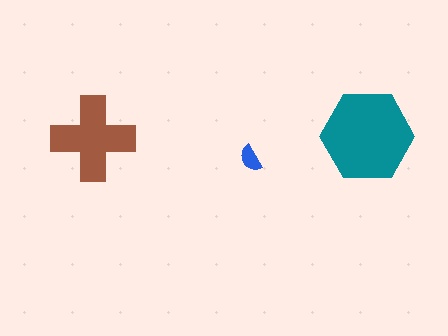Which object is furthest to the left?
The brown cross is leftmost.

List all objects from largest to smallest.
The teal hexagon, the brown cross, the blue semicircle.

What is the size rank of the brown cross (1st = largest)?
2nd.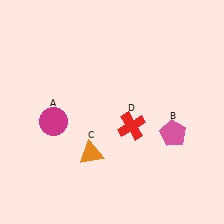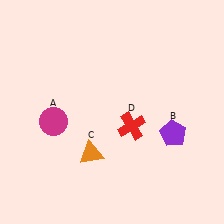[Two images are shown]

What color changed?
The pentagon (B) changed from pink in Image 1 to purple in Image 2.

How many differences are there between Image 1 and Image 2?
There is 1 difference between the two images.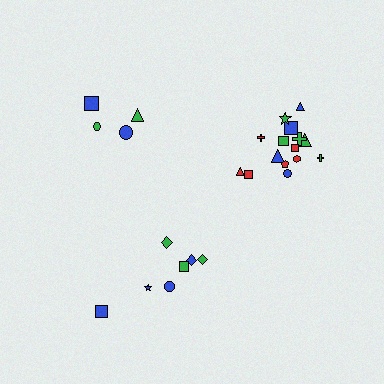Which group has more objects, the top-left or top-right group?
The top-right group.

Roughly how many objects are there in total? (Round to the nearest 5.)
Roughly 25 objects in total.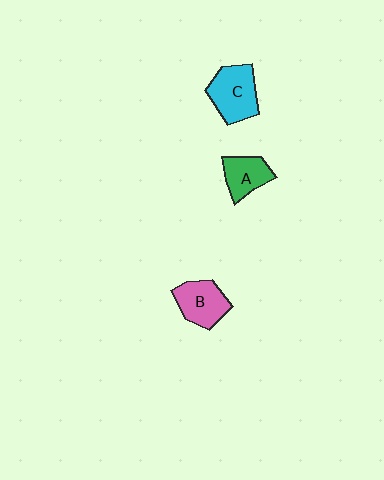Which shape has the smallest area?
Shape A (green).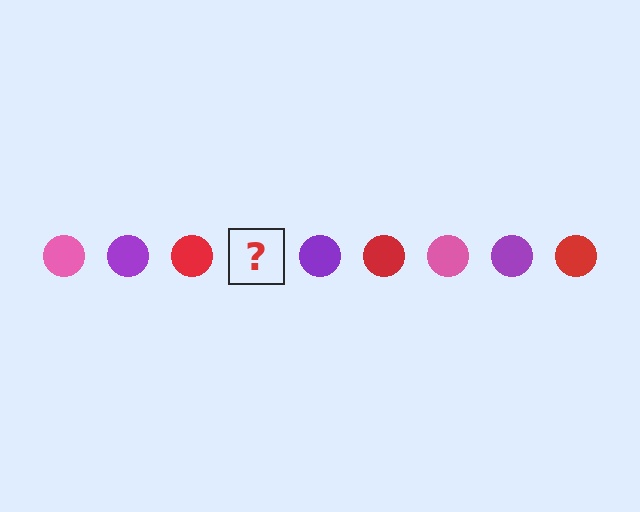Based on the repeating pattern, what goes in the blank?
The blank should be a pink circle.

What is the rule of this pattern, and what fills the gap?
The rule is that the pattern cycles through pink, purple, red circles. The gap should be filled with a pink circle.